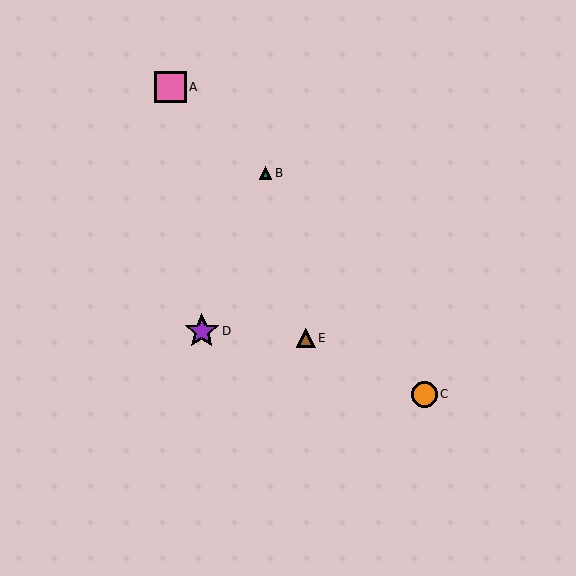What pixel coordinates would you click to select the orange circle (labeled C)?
Click at (424, 394) to select the orange circle C.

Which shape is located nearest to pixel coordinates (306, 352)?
The brown triangle (labeled E) at (306, 338) is nearest to that location.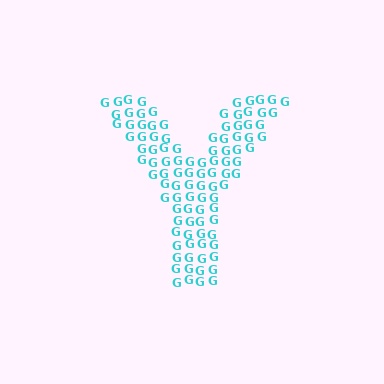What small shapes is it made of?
It is made of small letter G's.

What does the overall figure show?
The overall figure shows the letter Y.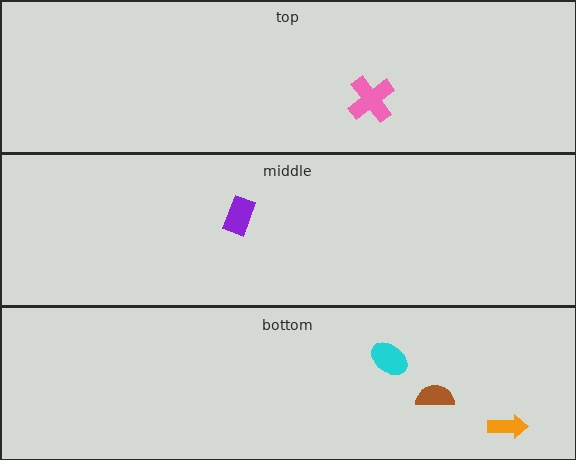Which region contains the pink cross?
The top region.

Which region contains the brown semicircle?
The bottom region.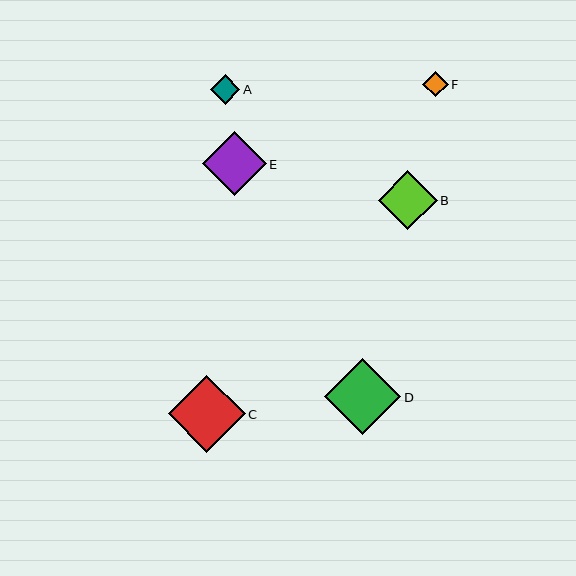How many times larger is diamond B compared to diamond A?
Diamond B is approximately 2.0 times the size of diamond A.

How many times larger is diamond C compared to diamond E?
Diamond C is approximately 1.2 times the size of diamond E.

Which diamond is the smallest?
Diamond F is the smallest with a size of approximately 25 pixels.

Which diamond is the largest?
Diamond C is the largest with a size of approximately 77 pixels.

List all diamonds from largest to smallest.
From largest to smallest: C, D, E, B, A, F.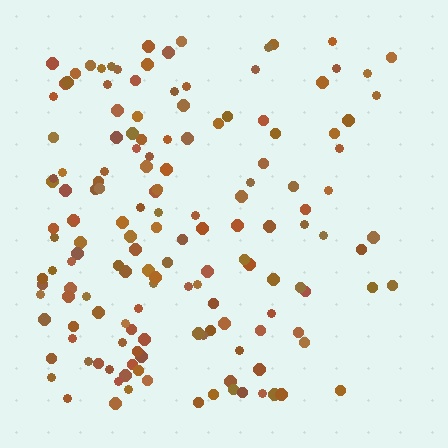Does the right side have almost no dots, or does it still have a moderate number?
Still a moderate number, just noticeably fewer than the left.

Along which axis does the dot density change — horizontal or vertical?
Horizontal.